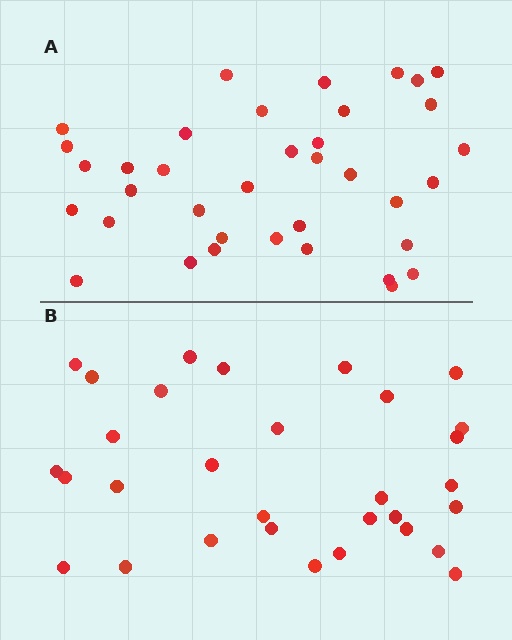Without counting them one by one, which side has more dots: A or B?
Region A (the top region) has more dots.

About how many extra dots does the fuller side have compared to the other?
Region A has about 6 more dots than region B.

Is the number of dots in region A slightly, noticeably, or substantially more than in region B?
Region A has only slightly more — the two regions are fairly close. The ratio is roughly 1.2 to 1.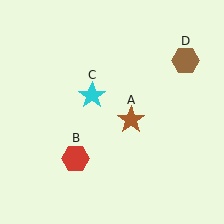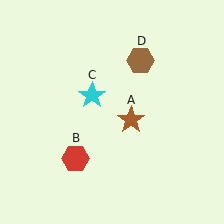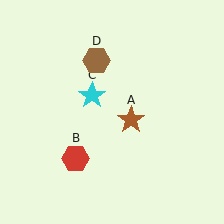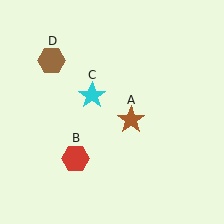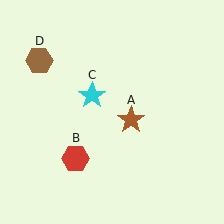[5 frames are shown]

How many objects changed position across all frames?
1 object changed position: brown hexagon (object D).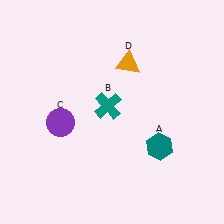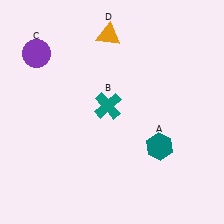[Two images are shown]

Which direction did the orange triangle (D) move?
The orange triangle (D) moved up.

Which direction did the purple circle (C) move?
The purple circle (C) moved up.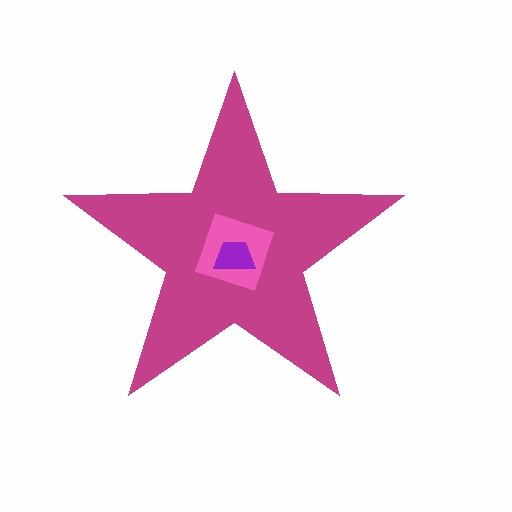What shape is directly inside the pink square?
The purple trapezoid.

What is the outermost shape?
The magenta star.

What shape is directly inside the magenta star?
The pink square.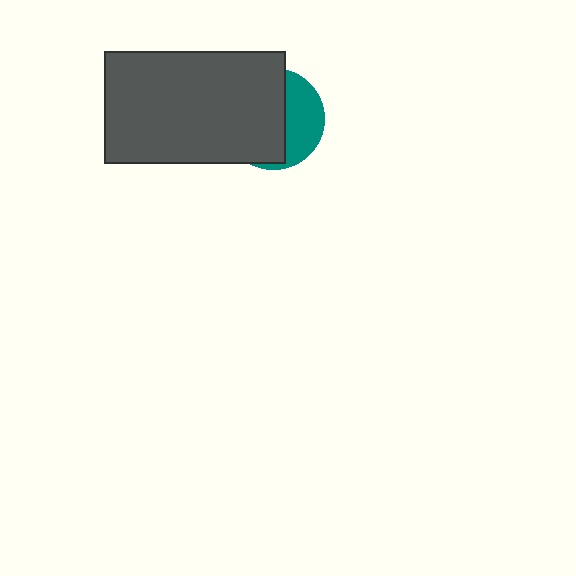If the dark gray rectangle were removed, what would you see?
You would see the complete teal circle.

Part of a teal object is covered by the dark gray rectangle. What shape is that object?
It is a circle.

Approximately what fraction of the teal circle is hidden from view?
Roughly 63% of the teal circle is hidden behind the dark gray rectangle.